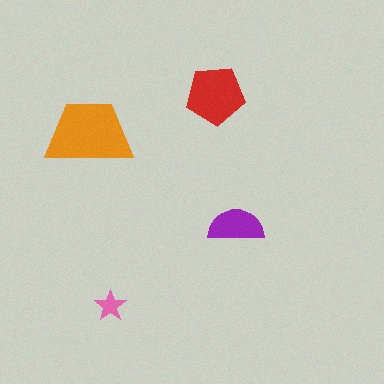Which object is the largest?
The orange trapezoid.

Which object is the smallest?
The pink star.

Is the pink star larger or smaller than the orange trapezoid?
Smaller.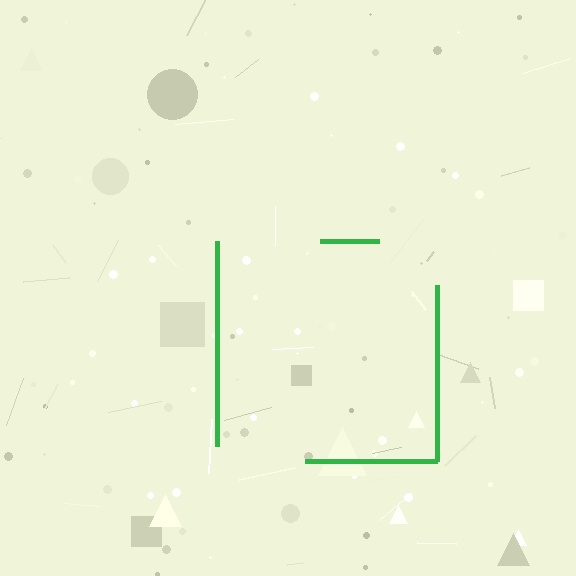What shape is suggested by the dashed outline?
The dashed outline suggests a square.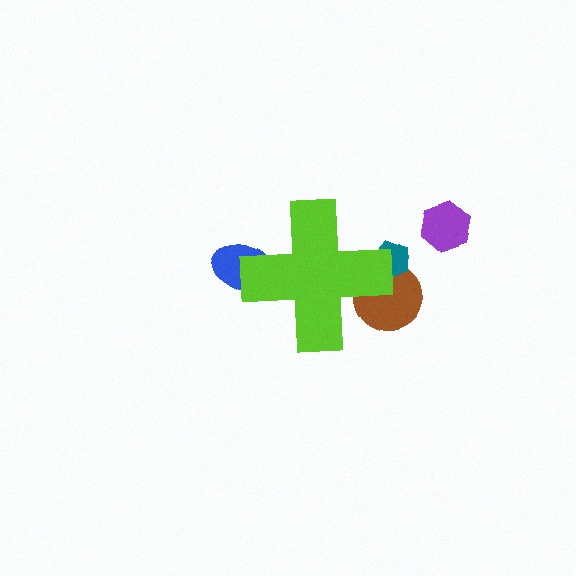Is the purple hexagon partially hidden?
No, the purple hexagon is fully visible.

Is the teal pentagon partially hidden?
Yes, the teal pentagon is partially hidden behind the lime cross.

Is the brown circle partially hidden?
Yes, the brown circle is partially hidden behind the lime cross.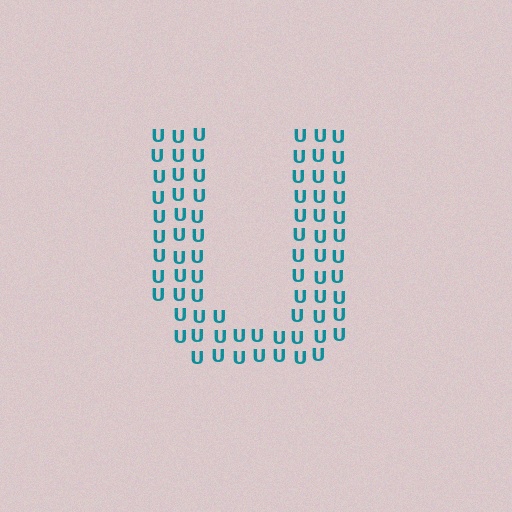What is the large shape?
The large shape is the letter U.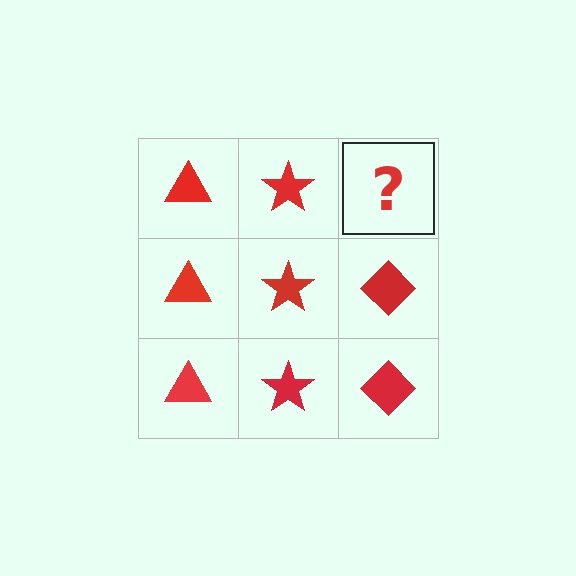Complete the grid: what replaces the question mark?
The question mark should be replaced with a red diamond.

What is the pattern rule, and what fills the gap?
The rule is that each column has a consistent shape. The gap should be filled with a red diamond.